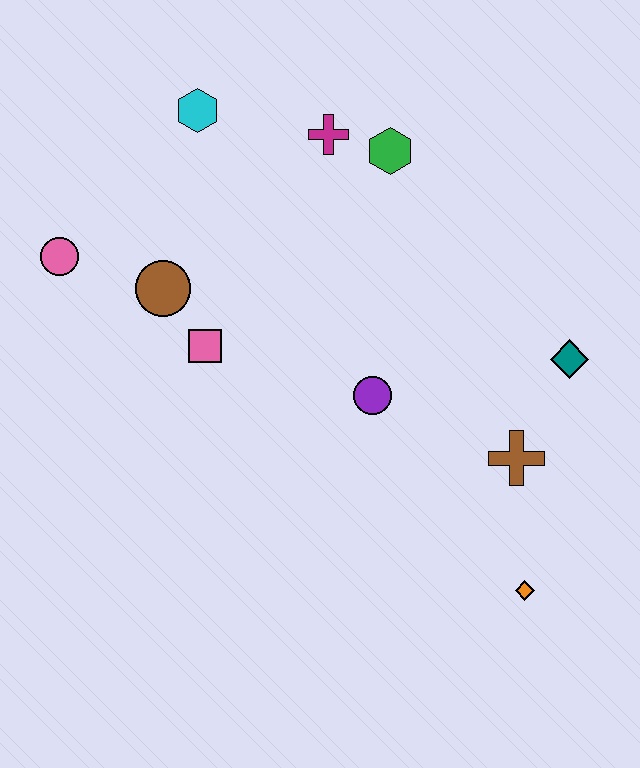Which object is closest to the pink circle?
The brown circle is closest to the pink circle.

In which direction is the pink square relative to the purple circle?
The pink square is to the left of the purple circle.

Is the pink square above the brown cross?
Yes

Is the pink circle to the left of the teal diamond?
Yes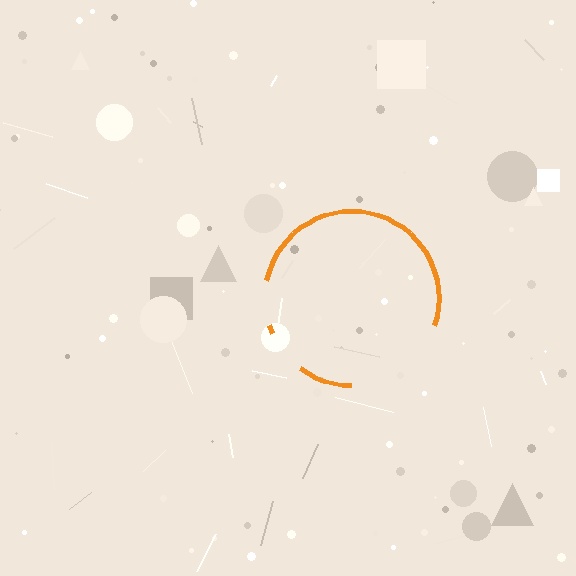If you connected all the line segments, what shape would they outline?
They would outline a circle.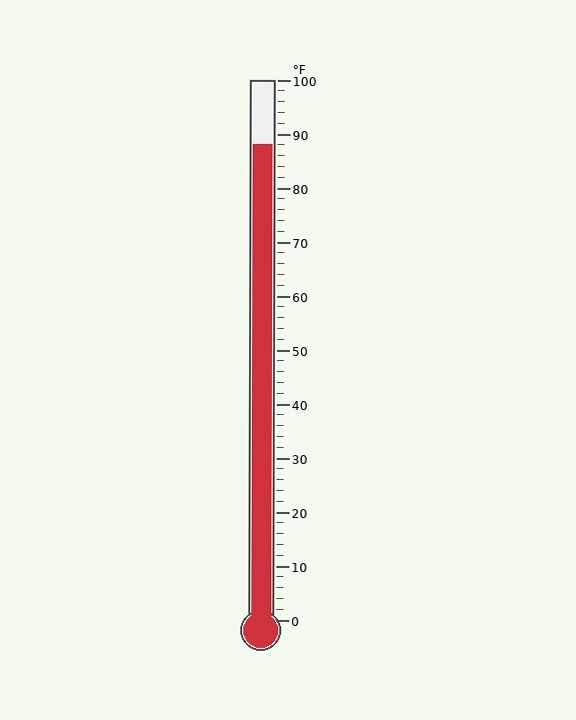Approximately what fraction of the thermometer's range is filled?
The thermometer is filled to approximately 90% of its range.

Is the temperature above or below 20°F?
The temperature is above 20°F.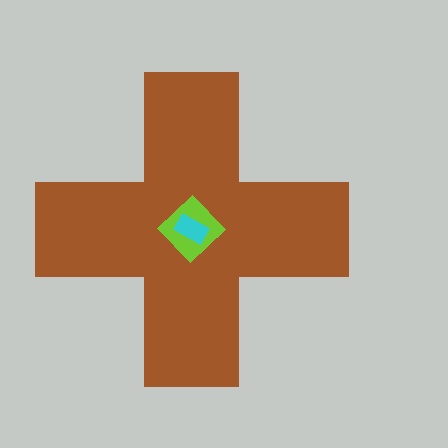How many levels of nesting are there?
3.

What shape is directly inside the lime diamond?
The cyan rectangle.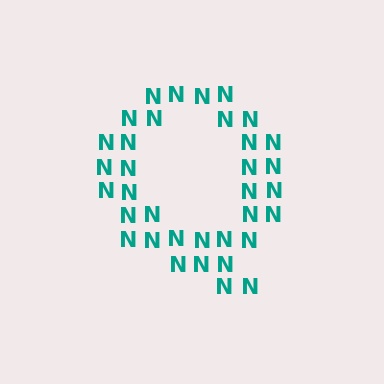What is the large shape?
The large shape is the letter Q.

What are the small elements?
The small elements are letter N's.